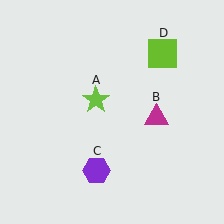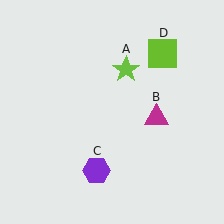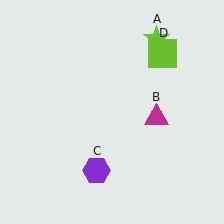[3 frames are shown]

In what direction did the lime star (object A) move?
The lime star (object A) moved up and to the right.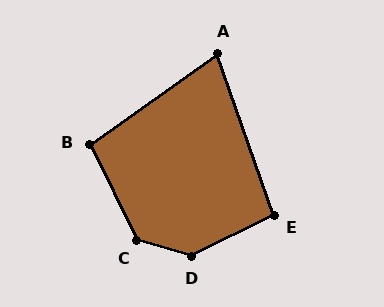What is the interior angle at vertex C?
Approximately 133 degrees (obtuse).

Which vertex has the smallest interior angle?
A, at approximately 74 degrees.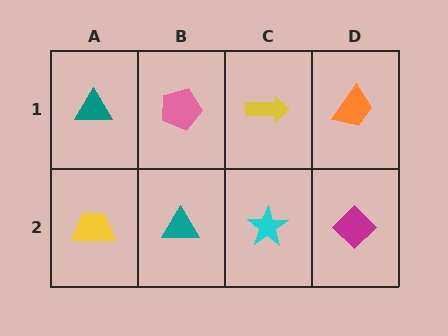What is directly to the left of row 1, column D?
A yellow arrow.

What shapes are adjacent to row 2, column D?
An orange trapezoid (row 1, column D), a cyan star (row 2, column C).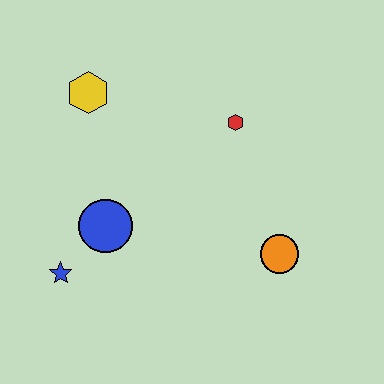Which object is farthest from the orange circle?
The yellow hexagon is farthest from the orange circle.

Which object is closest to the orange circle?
The red hexagon is closest to the orange circle.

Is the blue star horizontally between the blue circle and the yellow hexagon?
No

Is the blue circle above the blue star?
Yes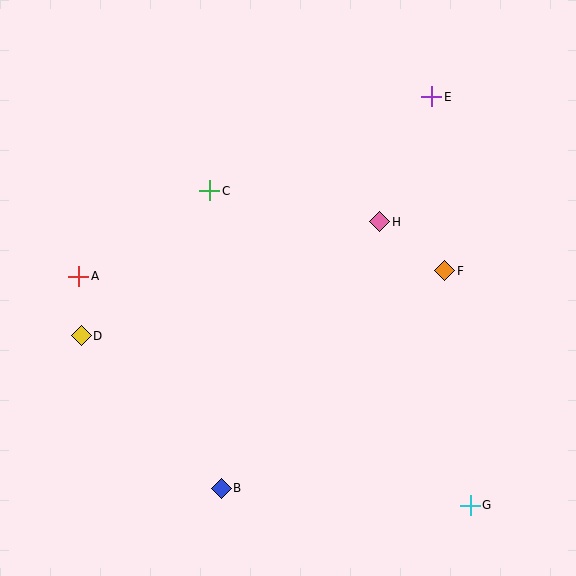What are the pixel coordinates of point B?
Point B is at (221, 488).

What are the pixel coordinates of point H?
Point H is at (380, 222).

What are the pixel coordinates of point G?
Point G is at (470, 505).